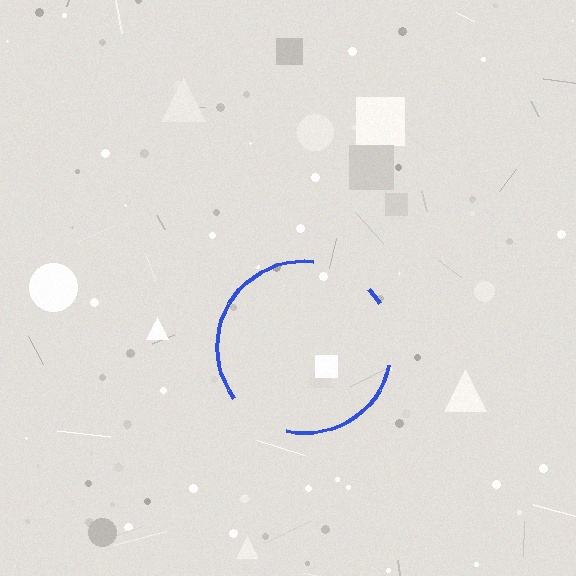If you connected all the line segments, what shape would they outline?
They would outline a circle.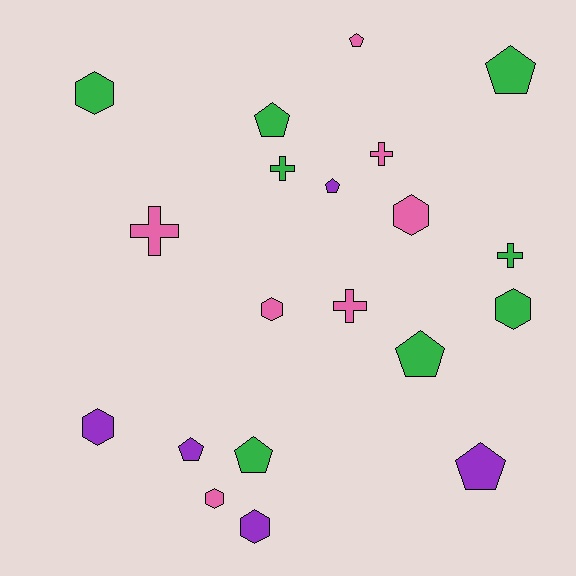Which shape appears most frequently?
Pentagon, with 8 objects.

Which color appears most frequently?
Green, with 8 objects.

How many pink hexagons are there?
There are 3 pink hexagons.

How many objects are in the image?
There are 20 objects.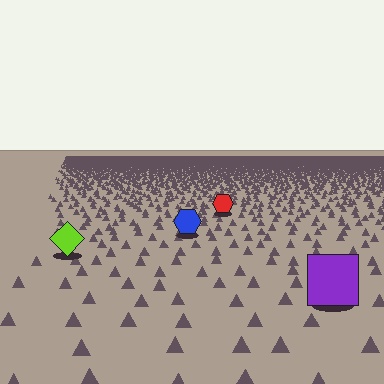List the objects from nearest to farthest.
From nearest to farthest: the purple square, the lime diamond, the blue hexagon, the red hexagon.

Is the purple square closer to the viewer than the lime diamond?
Yes. The purple square is closer — you can tell from the texture gradient: the ground texture is coarser near it.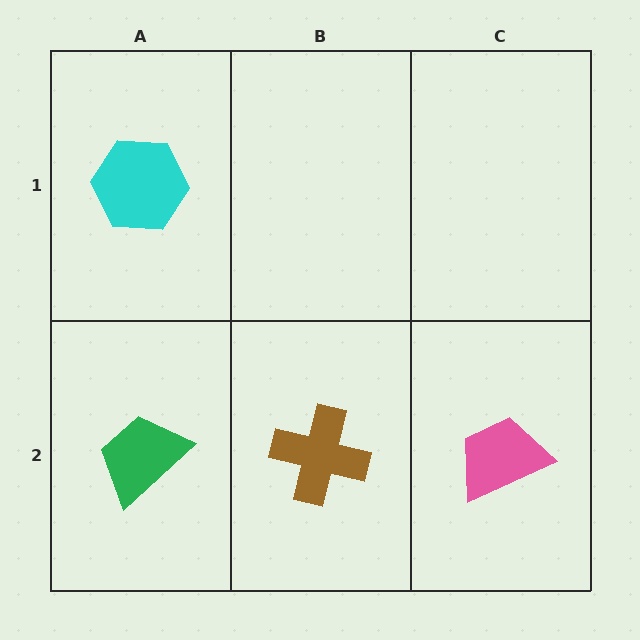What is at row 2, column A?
A green trapezoid.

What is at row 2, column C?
A pink trapezoid.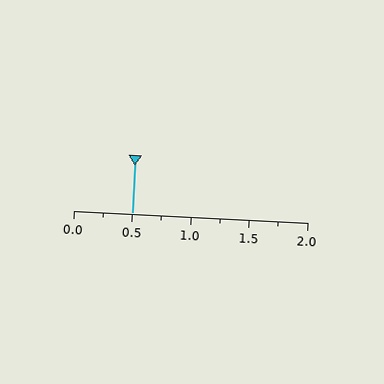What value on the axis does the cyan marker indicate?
The marker indicates approximately 0.5.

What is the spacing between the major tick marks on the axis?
The major ticks are spaced 0.5 apart.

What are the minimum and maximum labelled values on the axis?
The axis runs from 0.0 to 2.0.